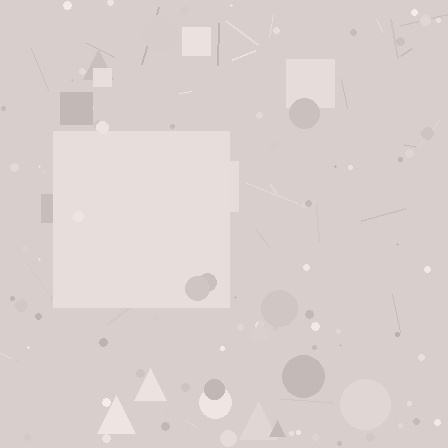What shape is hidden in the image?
A square is hidden in the image.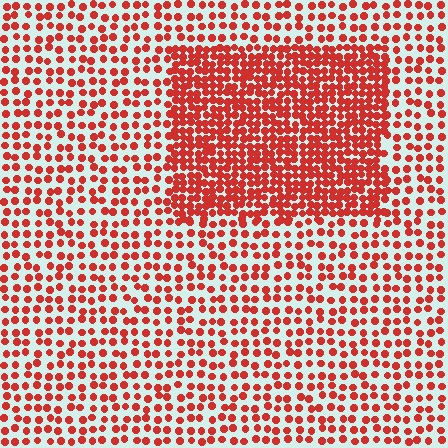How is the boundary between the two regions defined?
The boundary is defined by a change in element density (approximately 2.1x ratio). All elements are the same color, size, and shape.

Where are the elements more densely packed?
The elements are more densely packed inside the rectangle boundary.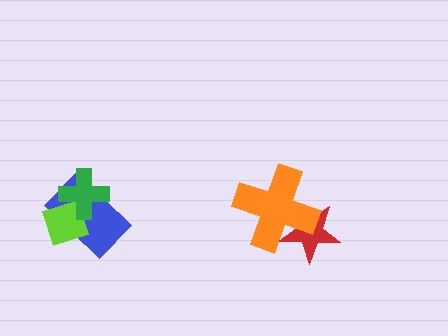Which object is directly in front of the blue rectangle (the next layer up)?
The lime diamond is directly in front of the blue rectangle.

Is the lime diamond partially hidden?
Yes, it is partially covered by another shape.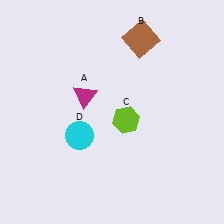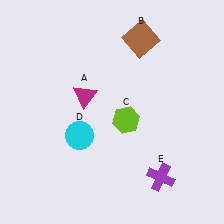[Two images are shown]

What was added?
A purple cross (E) was added in Image 2.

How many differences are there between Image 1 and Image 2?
There is 1 difference between the two images.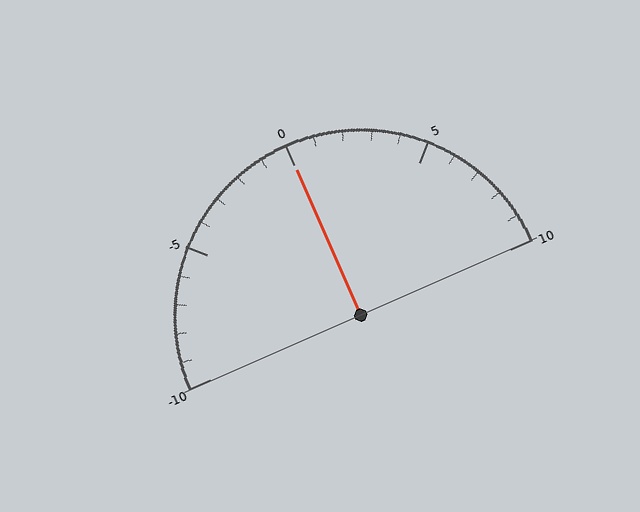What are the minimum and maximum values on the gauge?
The gauge ranges from -10 to 10.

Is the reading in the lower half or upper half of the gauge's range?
The reading is in the upper half of the range (-10 to 10).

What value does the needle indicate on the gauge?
The needle indicates approximately 0.